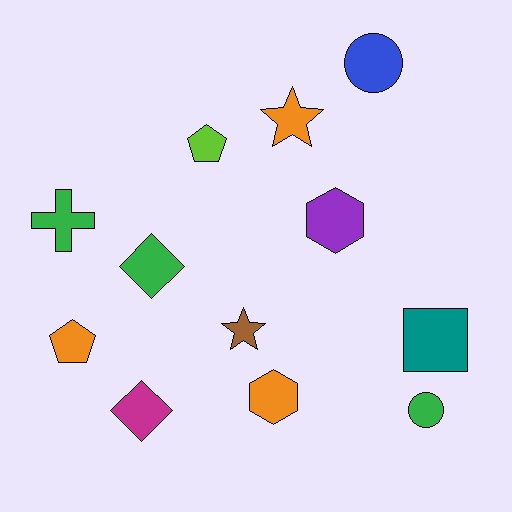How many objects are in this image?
There are 12 objects.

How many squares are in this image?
There is 1 square.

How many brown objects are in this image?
There is 1 brown object.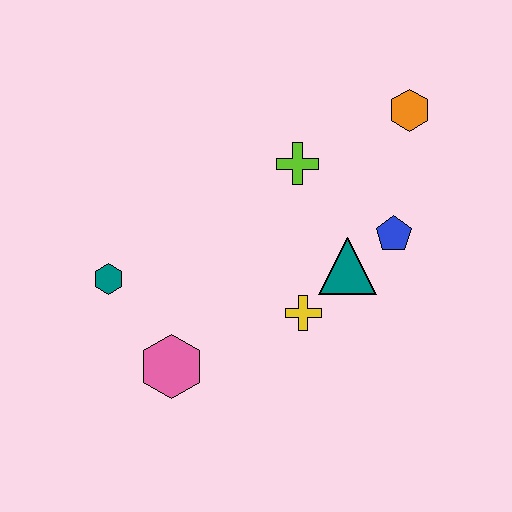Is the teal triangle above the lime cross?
No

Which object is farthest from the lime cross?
The pink hexagon is farthest from the lime cross.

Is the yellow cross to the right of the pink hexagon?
Yes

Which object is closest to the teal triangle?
The blue pentagon is closest to the teal triangle.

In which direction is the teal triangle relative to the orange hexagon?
The teal triangle is below the orange hexagon.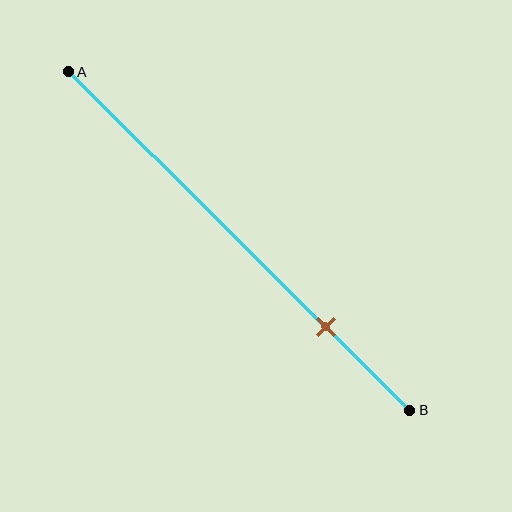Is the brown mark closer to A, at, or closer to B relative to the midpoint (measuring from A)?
The brown mark is closer to point B than the midpoint of segment AB.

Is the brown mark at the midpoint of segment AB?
No, the mark is at about 75% from A, not at the 50% midpoint.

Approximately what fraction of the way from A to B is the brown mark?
The brown mark is approximately 75% of the way from A to B.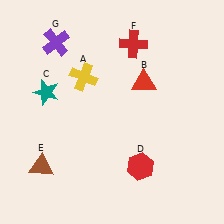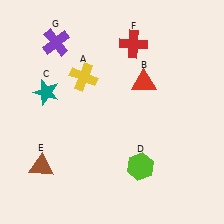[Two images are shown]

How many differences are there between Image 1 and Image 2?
There is 1 difference between the two images.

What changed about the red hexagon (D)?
In Image 1, D is red. In Image 2, it changed to lime.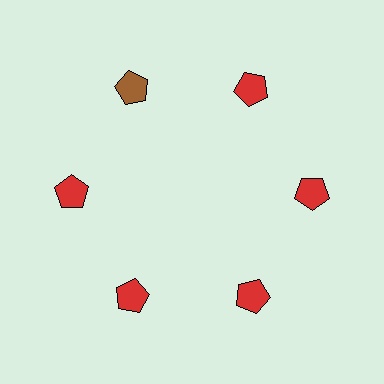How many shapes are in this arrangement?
There are 6 shapes arranged in a ring pattern.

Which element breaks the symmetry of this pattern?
The brown pentagon at roughly the 11 o'clock position breaks the symmetry. All other shapes are red pentagons.